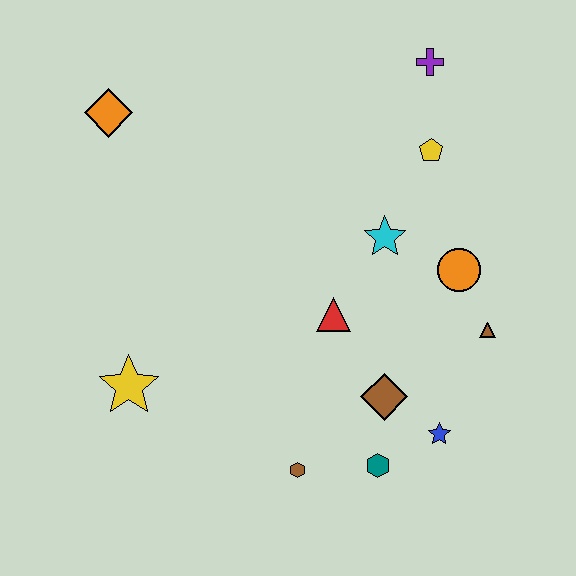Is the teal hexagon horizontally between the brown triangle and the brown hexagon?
Yes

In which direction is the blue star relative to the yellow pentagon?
The blue star is below the yellow pentagon.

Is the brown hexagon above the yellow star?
No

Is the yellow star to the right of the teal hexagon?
No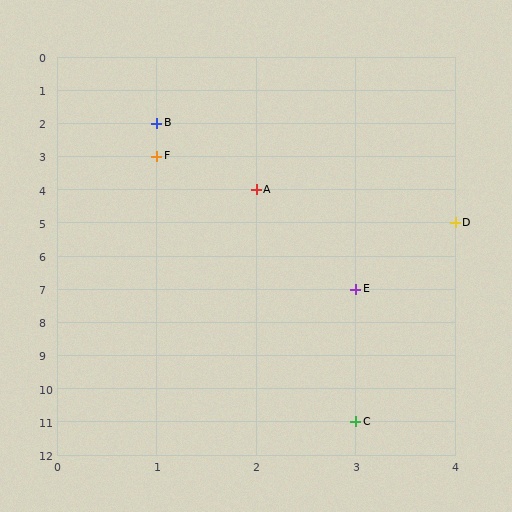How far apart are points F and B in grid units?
Points F and B are 1 row apart.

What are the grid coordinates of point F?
Point F is at grid coordinates (1, 3).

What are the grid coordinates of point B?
Point B is at grid coordinates (1, 2).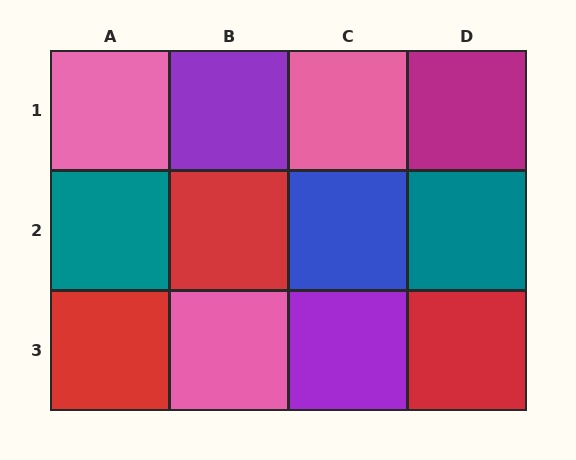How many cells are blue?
1 cell is blue.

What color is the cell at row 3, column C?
Purple.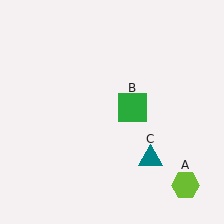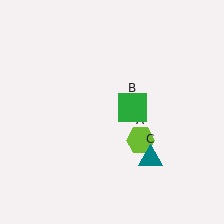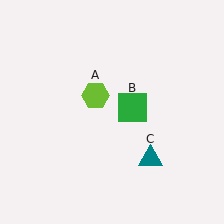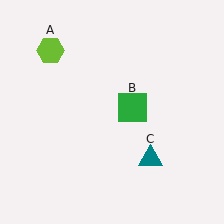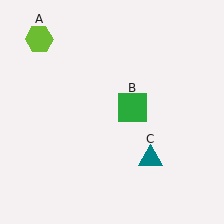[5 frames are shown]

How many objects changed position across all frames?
1 object changed position: lime hexagon (object A).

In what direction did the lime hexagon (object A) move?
The lime hexagon (object A) moved up and to the left.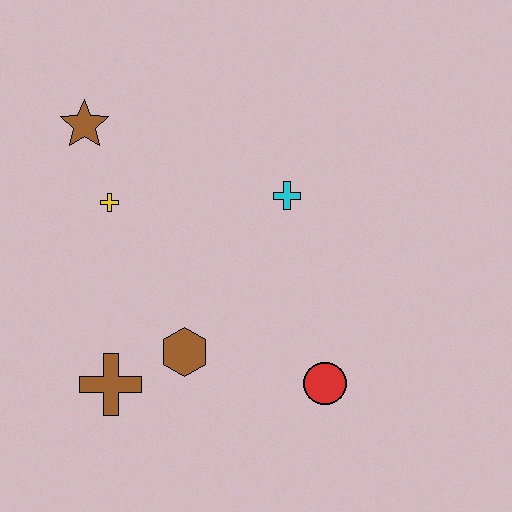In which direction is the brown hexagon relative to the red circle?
The brown hexagon is to the left of the red circle.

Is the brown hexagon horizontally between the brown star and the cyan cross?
Yes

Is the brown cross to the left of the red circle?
Yes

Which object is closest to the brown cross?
The brown hexagon is closest to the brown cross.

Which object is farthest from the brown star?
The red circle is farthest from the brown star.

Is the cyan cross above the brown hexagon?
Yes